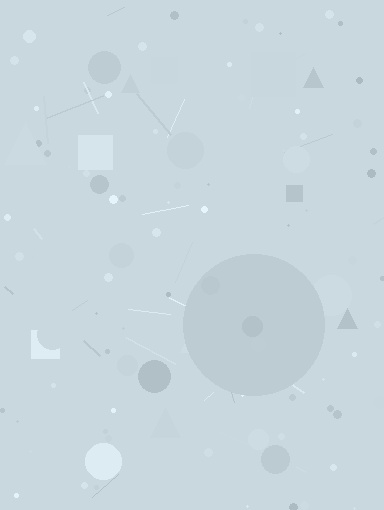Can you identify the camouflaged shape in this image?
The camouflaged shape is a circle.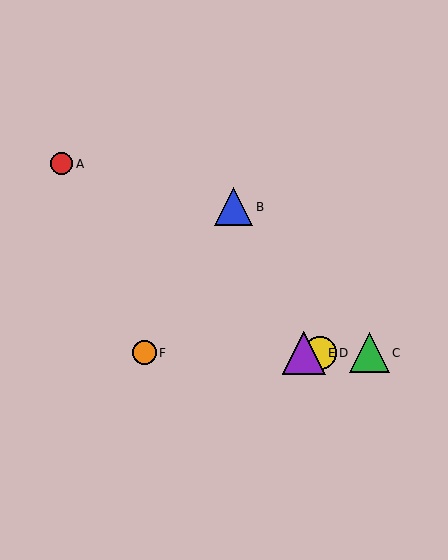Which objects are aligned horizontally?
Objects C, D, E, F are aligned horizontally.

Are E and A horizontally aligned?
No, E is at y≈353 and A is at y≈164.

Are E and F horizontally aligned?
Yes, both are at y≈353.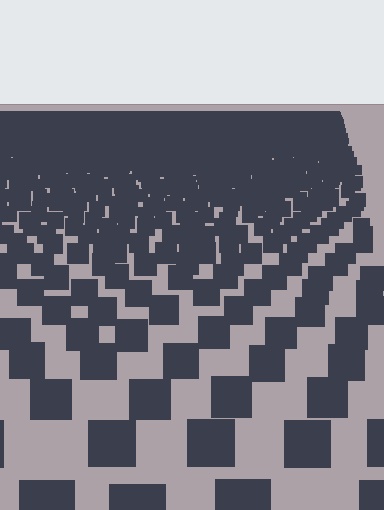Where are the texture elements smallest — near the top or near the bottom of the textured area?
Near the top.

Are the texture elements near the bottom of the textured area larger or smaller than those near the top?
Larger. Near the bottom, elements are closer to the viewer and appear at a bigger on-screen size.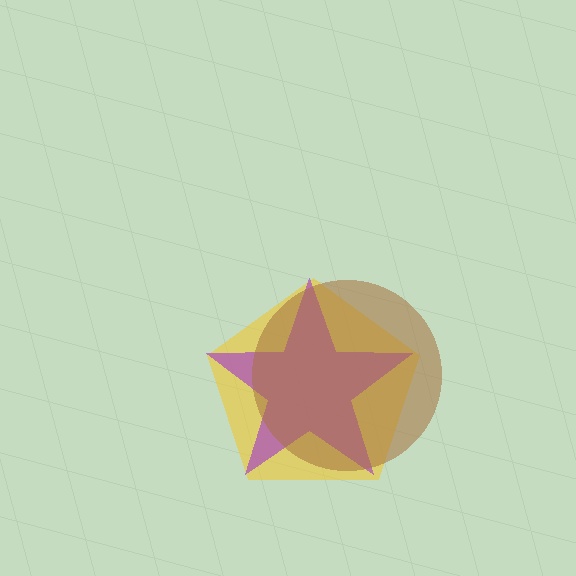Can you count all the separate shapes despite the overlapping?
Yes, there are 3 separate shapes.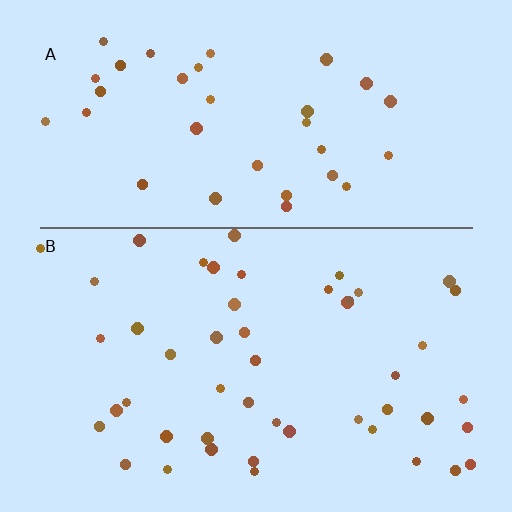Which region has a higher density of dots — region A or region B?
B (the bottom).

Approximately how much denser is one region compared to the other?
Approximately 1.3× — region B over region A.